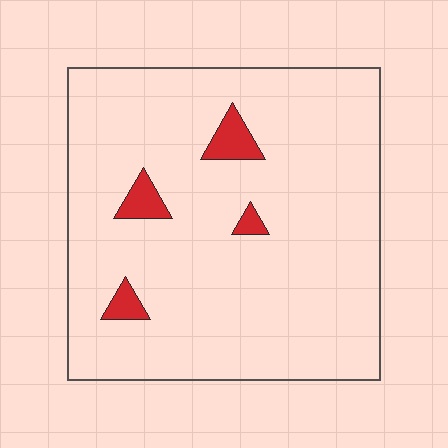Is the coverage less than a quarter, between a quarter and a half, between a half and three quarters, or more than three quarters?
Less than a quarter.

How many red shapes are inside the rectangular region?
4.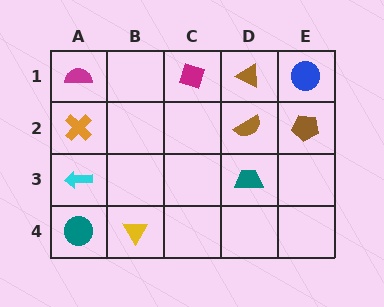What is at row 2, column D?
A brown semicircle.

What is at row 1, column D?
A brown triangle.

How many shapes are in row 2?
3 shapes.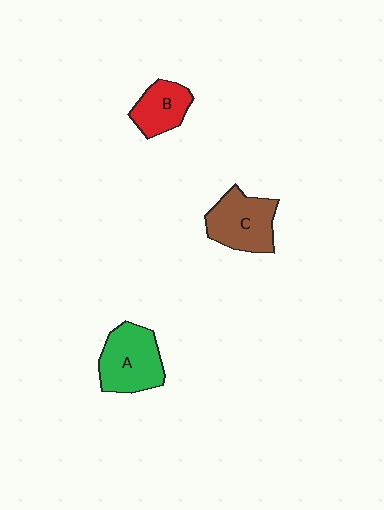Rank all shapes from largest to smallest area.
From largest to smallest: A (green), C (brown), B (red).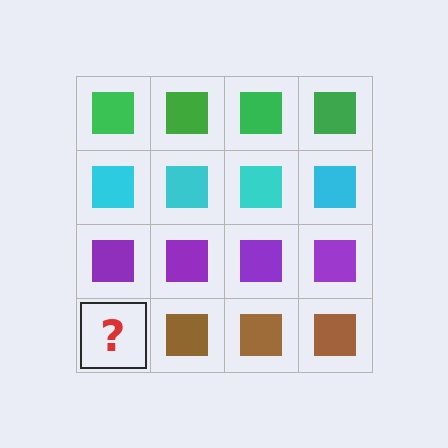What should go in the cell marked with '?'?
The missing cell should contain a brown square.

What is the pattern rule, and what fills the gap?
The rule is that each row has a consistent color. The gap should be filled with a brown square.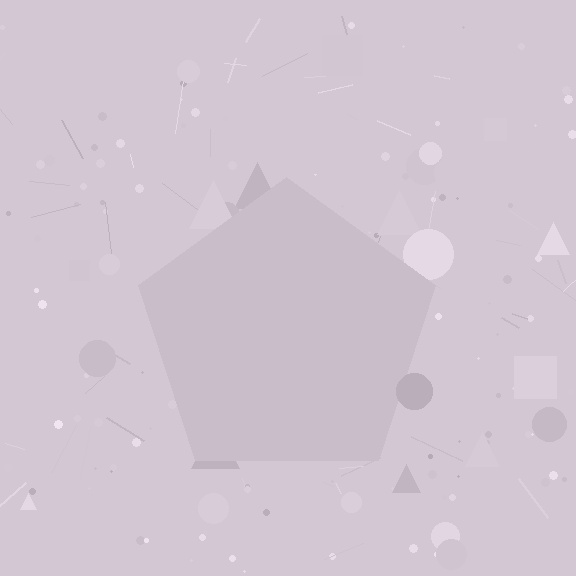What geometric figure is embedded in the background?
A pentagon is embedded in the background.